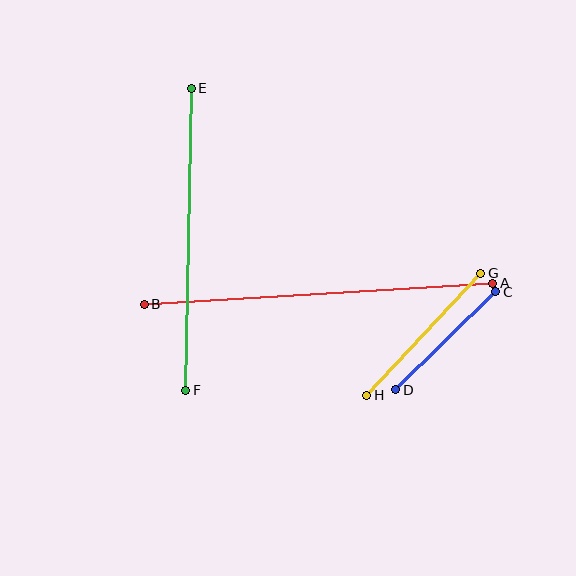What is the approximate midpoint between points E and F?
The midpoint is at approximately (188, 239) pixels.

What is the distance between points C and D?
The distance is approximately 140 pixels.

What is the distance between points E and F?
The distance is approximately 302 pixels.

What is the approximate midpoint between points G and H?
The midpoint is at approximately (424, 334) pixels.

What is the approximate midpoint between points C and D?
The midpoint is at approximately (446, 341) pixels.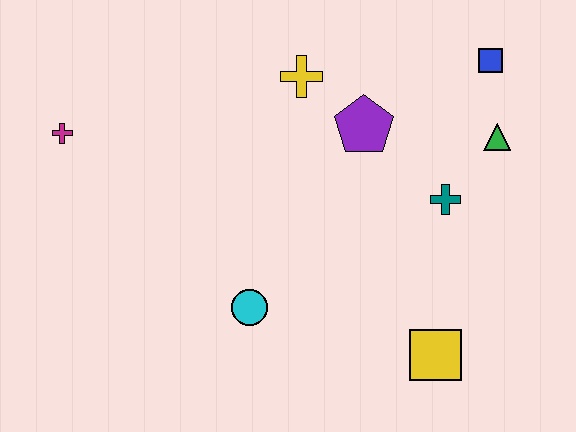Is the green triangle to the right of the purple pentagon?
Yes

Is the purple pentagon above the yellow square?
Yes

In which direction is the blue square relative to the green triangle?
The blue square is above the green triangle.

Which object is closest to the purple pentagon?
The yellow cross is closest to the purple pentagon.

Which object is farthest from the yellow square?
The magenta cross is farthest from the yellow square.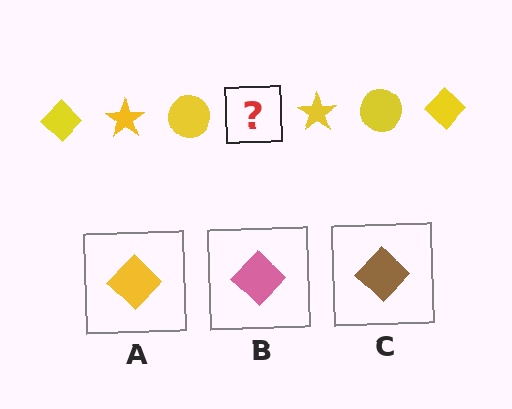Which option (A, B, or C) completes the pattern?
A.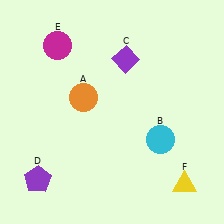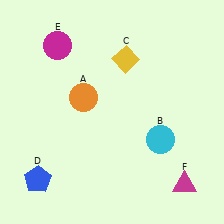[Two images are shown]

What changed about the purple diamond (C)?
In Image 1, C is purple. In Image 2, it changed to yellow.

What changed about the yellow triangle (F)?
In Image 1, F is yellow. In Image 2, it changed to magenta.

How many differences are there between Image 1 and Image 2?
There are 3 differences between the two images.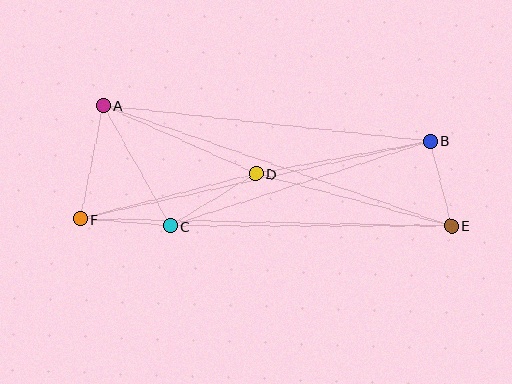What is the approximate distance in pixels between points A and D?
The distance between A and D is approximately 168 pixels.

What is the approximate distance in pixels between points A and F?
The distance between A and F is approximately 116 pixels.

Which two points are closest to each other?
Points B and E are closest to each other.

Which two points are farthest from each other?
Points E and F are farthest from each other.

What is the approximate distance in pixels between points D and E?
The distance between D and E is approximately 202 pixels.